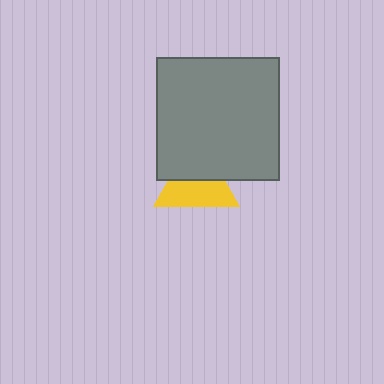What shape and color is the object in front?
The object in front is a gray square.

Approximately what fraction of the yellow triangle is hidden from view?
Roughly 44% of the yellow triangle is hidden behind the gray square.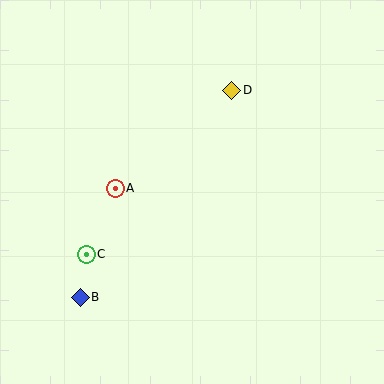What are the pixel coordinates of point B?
Point B is at (80, 297).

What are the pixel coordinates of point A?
Point A is at (115, 188).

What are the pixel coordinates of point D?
Point D is at (232, 90).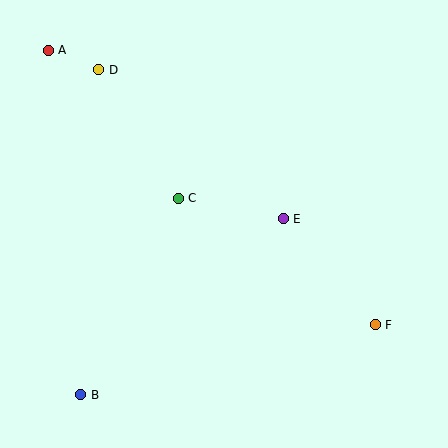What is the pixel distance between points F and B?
The distance between F and B is 303 pixels.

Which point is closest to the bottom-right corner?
Point F is closest to the bottom-right corner.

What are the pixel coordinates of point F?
Point F is at (375, 325).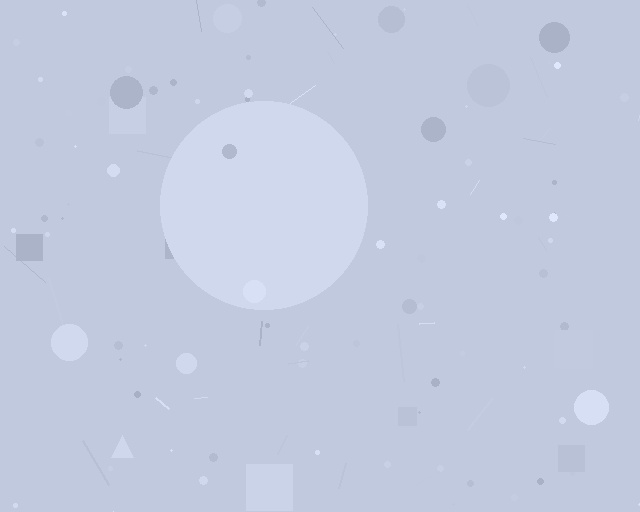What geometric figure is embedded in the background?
A circle is embedded in the background.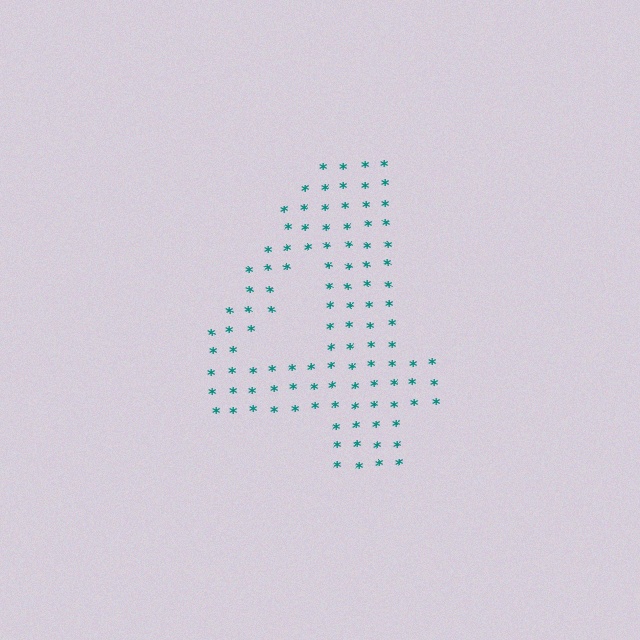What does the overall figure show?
The overall figure shows the digit 4.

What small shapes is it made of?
It is made of small asterisks.